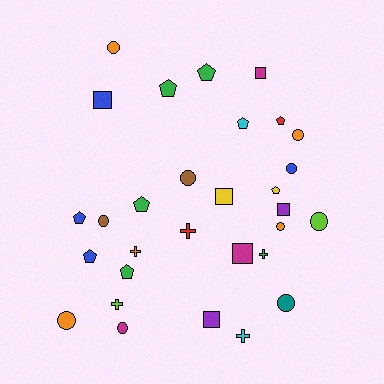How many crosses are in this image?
There are 5 crosses.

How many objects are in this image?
There are 30 objects.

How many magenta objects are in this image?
There are 3 magenta objects.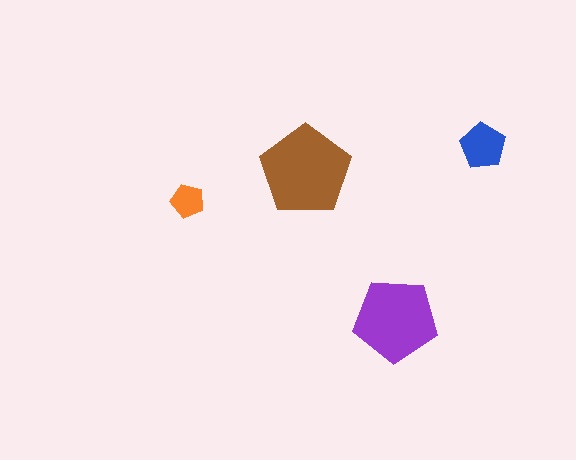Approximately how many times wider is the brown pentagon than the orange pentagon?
About 2.5 times wider.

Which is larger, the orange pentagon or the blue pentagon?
The blue one.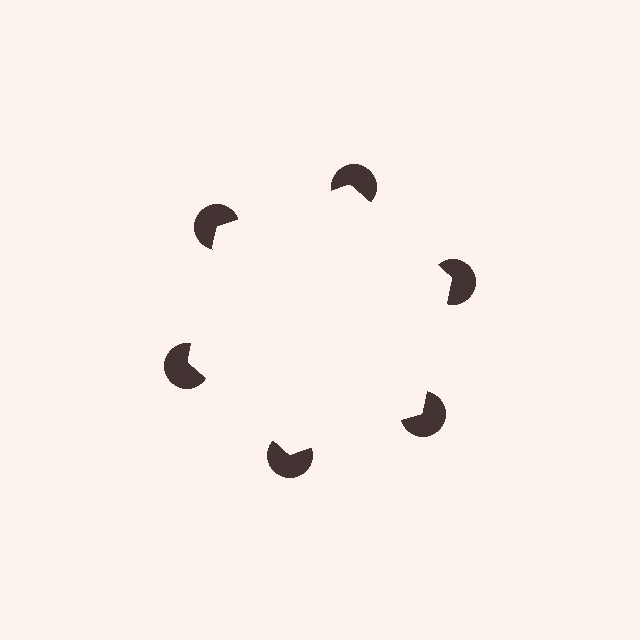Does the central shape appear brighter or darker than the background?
It typically appears slightly brighter than the background, even though no actual brightness change is drawn.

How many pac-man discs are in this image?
There are 6 — one at each vertex of the illusory hexagon.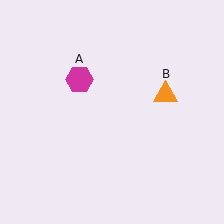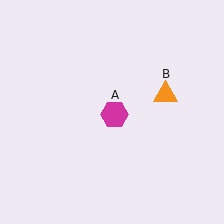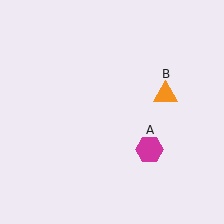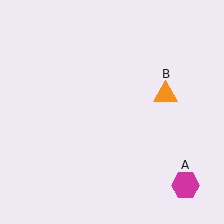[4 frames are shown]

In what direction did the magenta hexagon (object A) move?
The magenta hexagon (object A) moved down and to the right.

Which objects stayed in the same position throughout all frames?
Orange triangle (object B) remained stationary.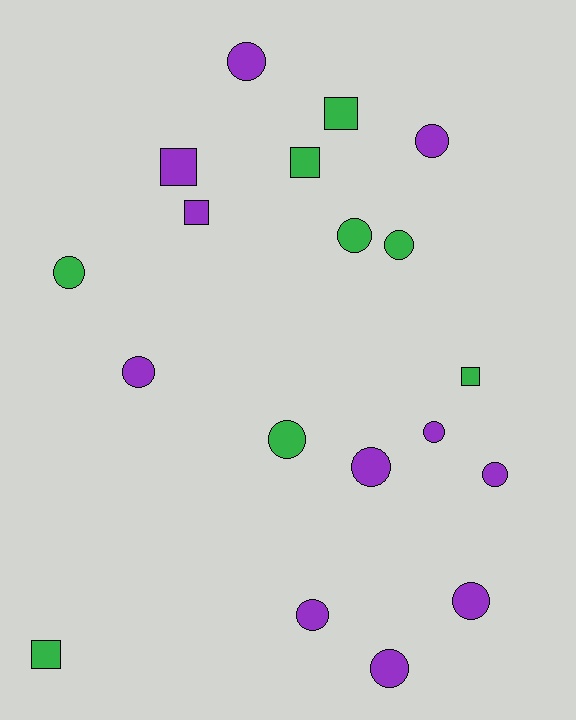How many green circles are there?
There are 4 green circles.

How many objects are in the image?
There are 19 objects.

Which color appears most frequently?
Purple, with 11 objects.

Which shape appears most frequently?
Circle, with 13 objects.